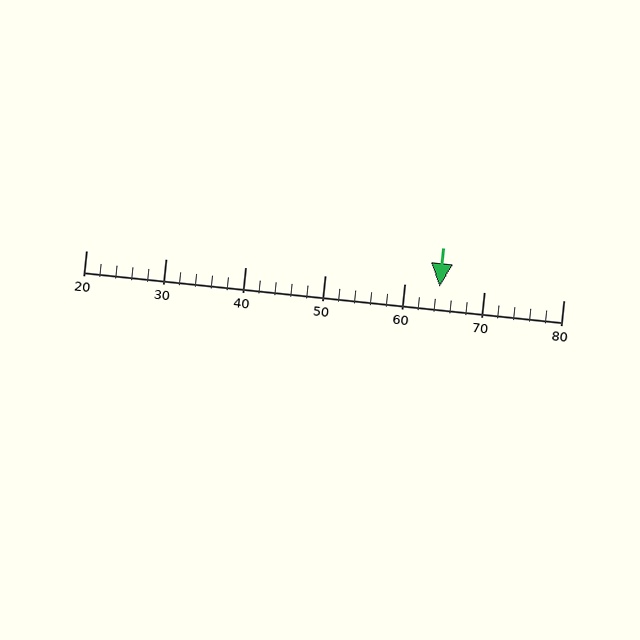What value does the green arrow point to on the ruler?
The green arrow points to approximately 64.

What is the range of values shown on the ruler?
The ruler shows values from 20 to 80.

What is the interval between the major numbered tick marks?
The major tick marks are spaced 10 units apart.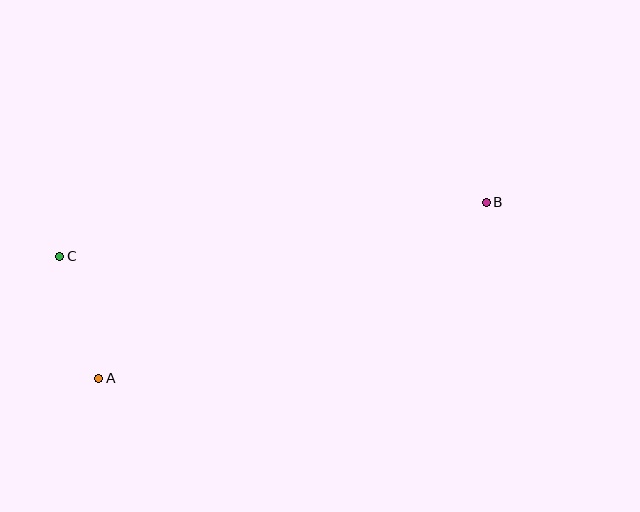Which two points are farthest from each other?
Points B and C are farthest from each other.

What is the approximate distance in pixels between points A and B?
The distance between A and B is approximately 426 pixels.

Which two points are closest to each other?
Points A and C are closest to each other.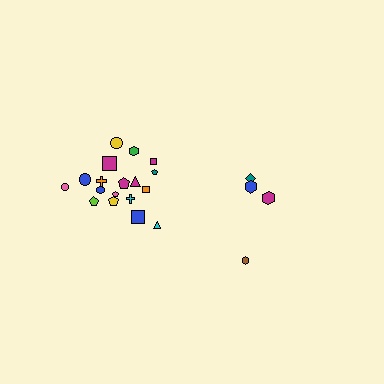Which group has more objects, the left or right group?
The left group.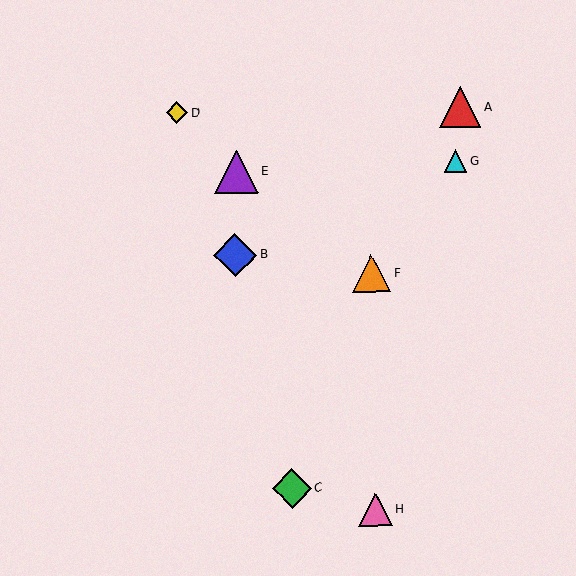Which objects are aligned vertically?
Objects F, H are aligned vertically.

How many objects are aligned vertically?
2 objects (F, H) are aligned vertically.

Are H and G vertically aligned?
No, H is at x≈375 and G is at x≈455.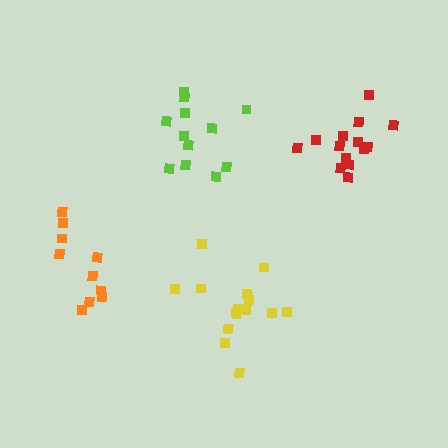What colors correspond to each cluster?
The clusters are colored: red, yellow, lime, orange.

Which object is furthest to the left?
The orange cluster is leftmost.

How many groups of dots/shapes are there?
There are 4 groups.